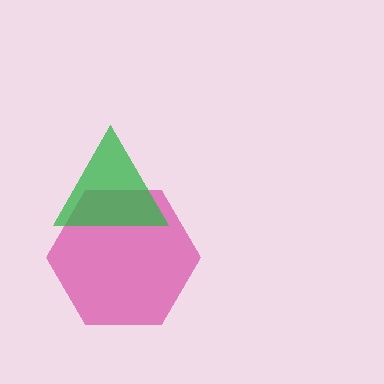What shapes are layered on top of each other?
The layered shapes are: a magenta hexagon, a green triangle.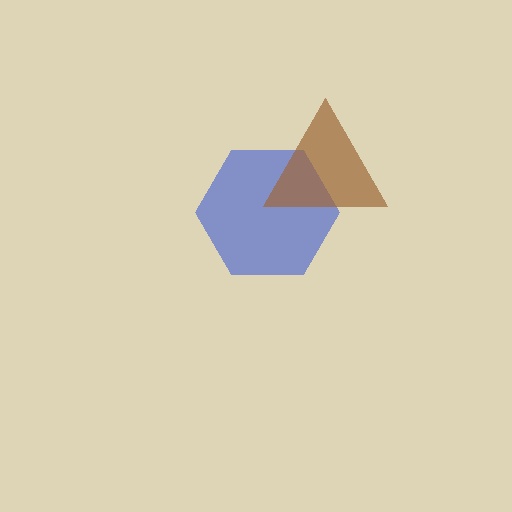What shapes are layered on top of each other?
The layered shapes are: a blue hexagon, a brown triangle.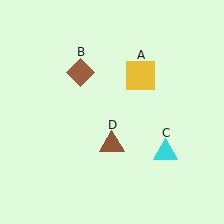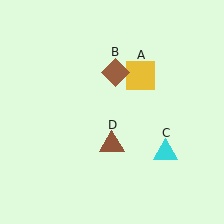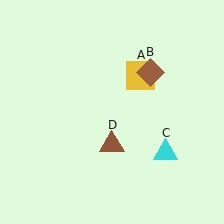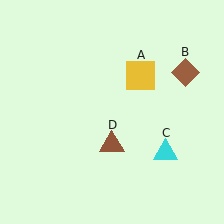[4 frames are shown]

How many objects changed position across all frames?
1 object changed position: brown diamond (object B).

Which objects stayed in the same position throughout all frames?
Yellow square (object A) and cyan triangle (object C) and brown triangle (object D) remained stationary.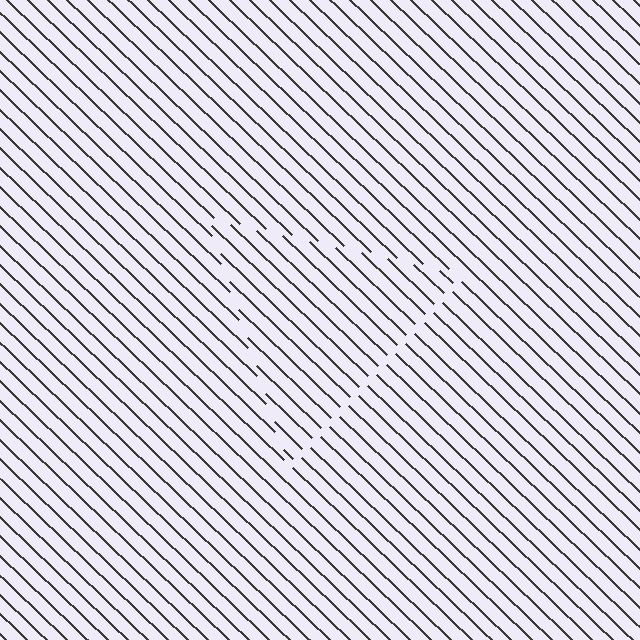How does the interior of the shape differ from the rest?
The interior of the shape contains the same grating, shifted by half a period — the contour is defined by the phase discontinuity where line-ends from the inner and outer gratings abut.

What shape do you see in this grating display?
An illusory triangle. The interior of the shape contains the same grating, shifted by half a period — the contour is defined by the phase discontinuity where line-ends from the inner and outer gratings abut.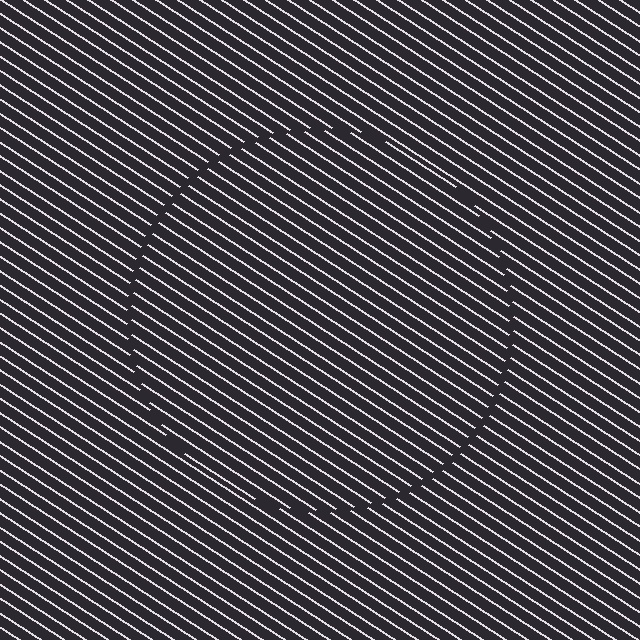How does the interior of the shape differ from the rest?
The interior of the shape contains the same grating, shifted by half a period — the contour is defined by the phase discontinuity where line-ends from the inner and outer gratings abut.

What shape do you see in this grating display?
An illusory circle. The interior of the shape contains the same grating, shifted by half a period — the contour is defined by the phase discontinuity where line-ends from the inner and outer gratings abut.